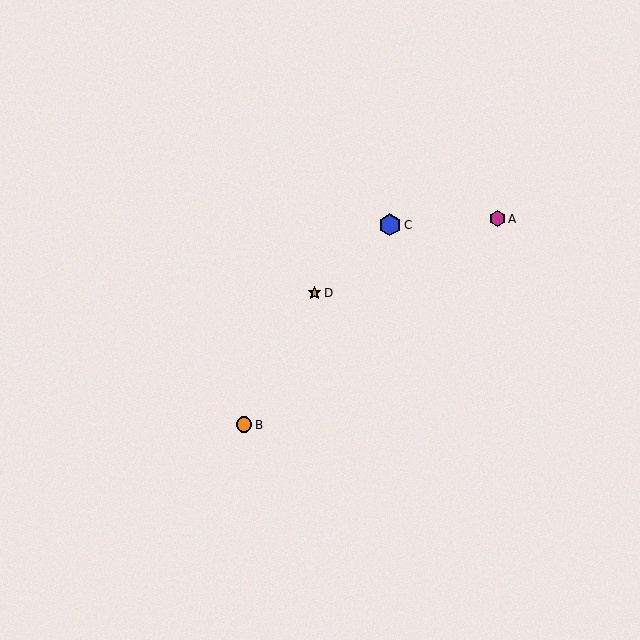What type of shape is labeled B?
Shape B is an orange circle.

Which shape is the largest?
The blue hexagon (labeled C) is the largest.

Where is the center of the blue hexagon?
The center of the blue hexagon is at (390, 225).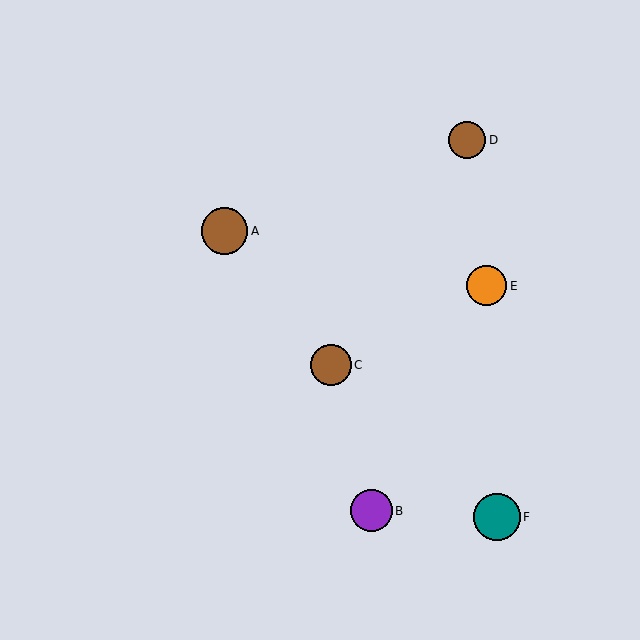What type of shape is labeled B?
Shape B is a purple circle.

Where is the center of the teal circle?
The center of the teal circle is at (497, 517).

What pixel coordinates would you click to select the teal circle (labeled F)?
Click at (497, 517) to select the teal circle F.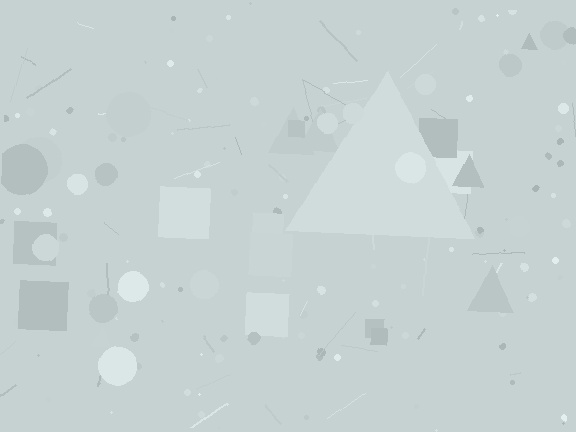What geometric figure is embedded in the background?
A triangle is embedded in the background.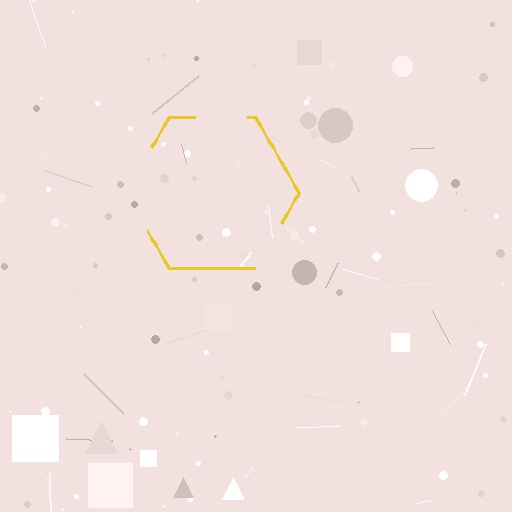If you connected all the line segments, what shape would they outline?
They would outline a hexagon.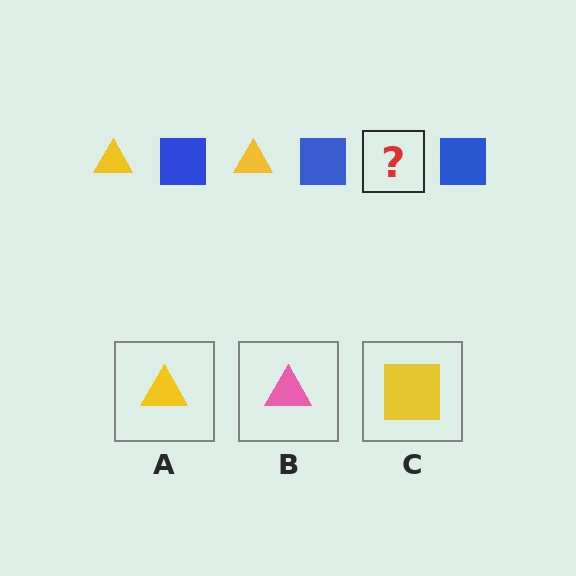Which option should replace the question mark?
Option A.